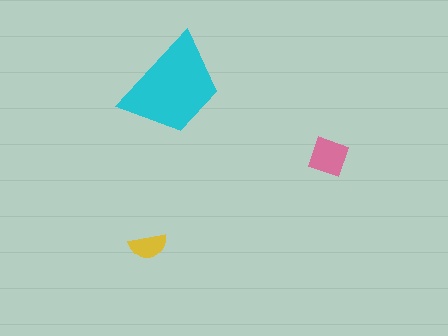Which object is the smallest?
The yellow semicircle.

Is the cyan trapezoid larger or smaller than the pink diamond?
Larger.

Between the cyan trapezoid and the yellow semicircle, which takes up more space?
The cyan trapezoid.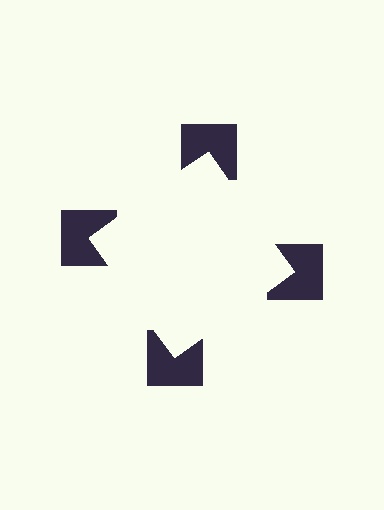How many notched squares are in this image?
There are 4 — one at each vertex of the illusory square.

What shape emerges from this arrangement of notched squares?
An illusory square — its edges are inferred from the aligned wedge cuts in the notched squares, not physically drawn.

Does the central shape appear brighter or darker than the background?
It typically appears slightly brighter than the background, even though no actual brightness change is drawn.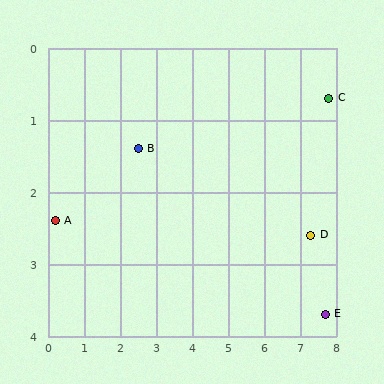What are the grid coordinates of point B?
Point B is at approximately (2.5, 1.4).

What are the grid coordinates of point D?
Point D is at approximately (7.3, 2.6).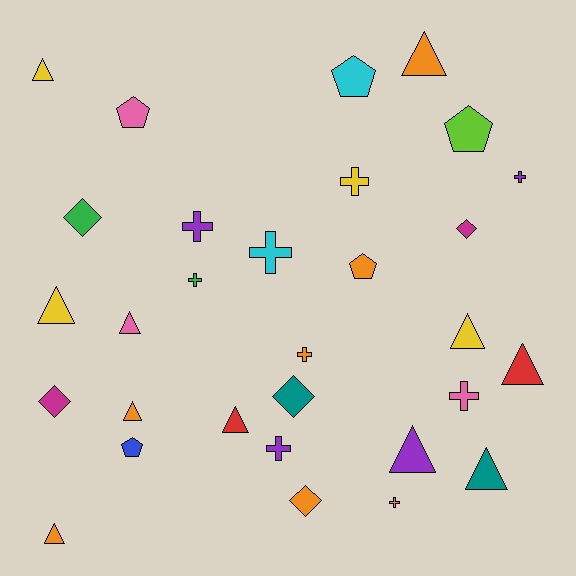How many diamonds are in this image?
There are 5 diamonds.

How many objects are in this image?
There are 30 objects.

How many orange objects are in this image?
There are 7 orange objects.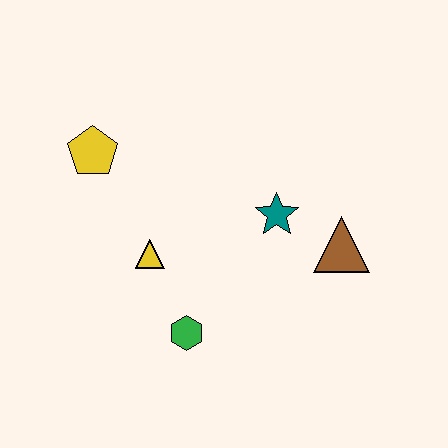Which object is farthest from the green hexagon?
The yellow pentagon is farthest from the green hexagon.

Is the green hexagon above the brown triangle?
No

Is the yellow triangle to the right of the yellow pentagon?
Yes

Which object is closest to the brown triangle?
The teal star is closest to the brown triangle.